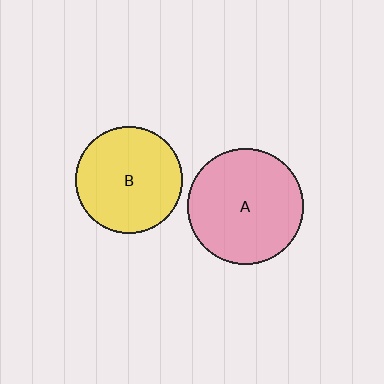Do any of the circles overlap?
No, none of the circles overlap.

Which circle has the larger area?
Circle A (pink).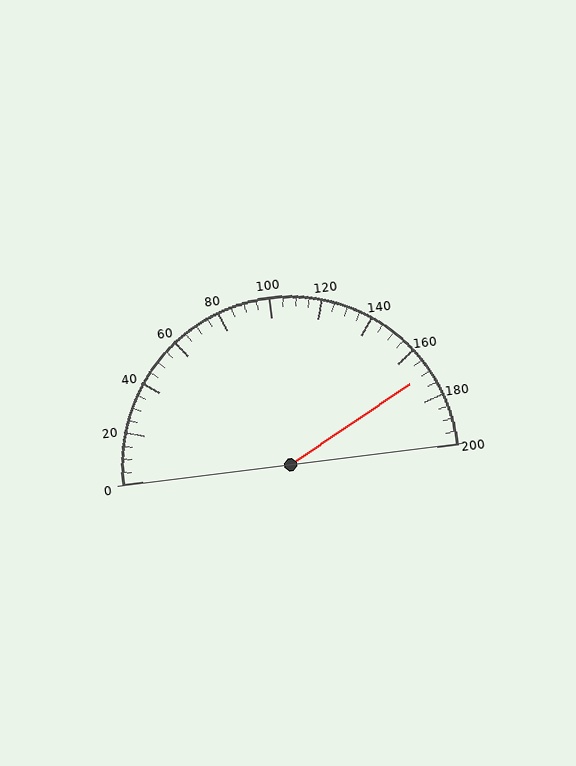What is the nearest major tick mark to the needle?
The nearest major tick mark is 160.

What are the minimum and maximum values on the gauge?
The gauge ranges from 0 to 200.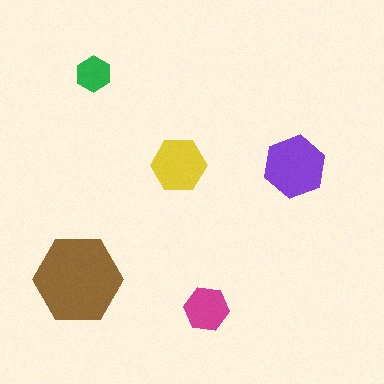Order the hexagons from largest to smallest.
the brown one, the purple one, the yellow one, the magenta one, the green one.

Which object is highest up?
The green hexagon is topmost.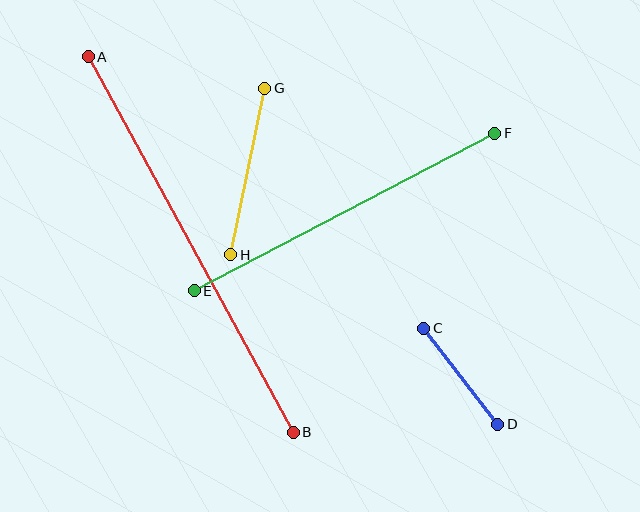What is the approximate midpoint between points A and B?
The midpoint is at approximately (191, 244) pixels.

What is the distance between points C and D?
The distance is approximately 121 pixels.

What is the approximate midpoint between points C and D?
The midpoint is at approximately (461, 376) pixels.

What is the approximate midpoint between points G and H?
The midpoint is at approximately (248, 172) pixels.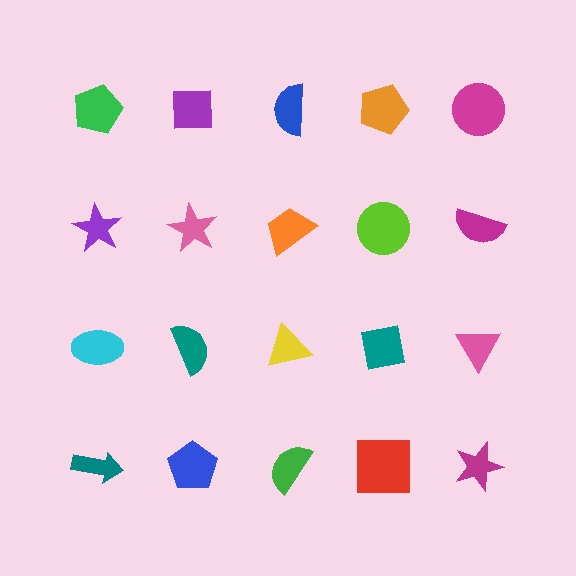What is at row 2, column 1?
A purple star.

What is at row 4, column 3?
A green semicircle.